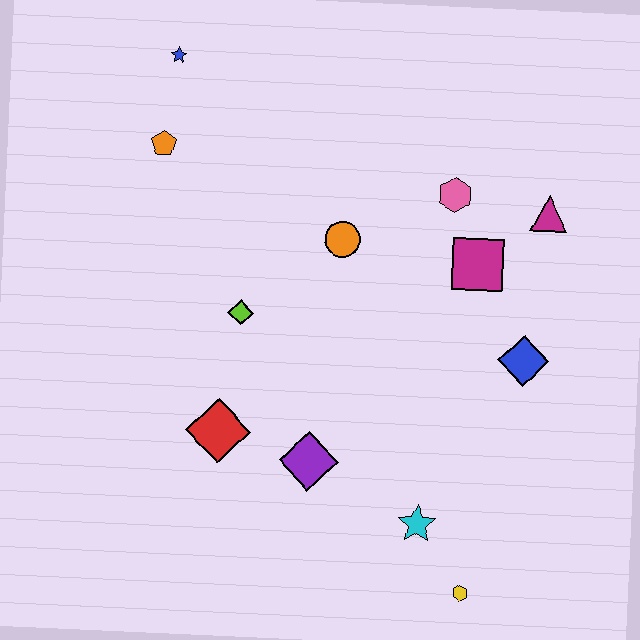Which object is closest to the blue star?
The orange pentagon is closest to the blue star.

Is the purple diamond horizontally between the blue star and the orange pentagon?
No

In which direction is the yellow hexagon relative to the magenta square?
The yellow hexagon is below the magenta square.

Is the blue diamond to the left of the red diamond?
No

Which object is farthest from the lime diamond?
The yellow hexagon is farthest from the lime diamond.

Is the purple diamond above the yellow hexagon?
Yes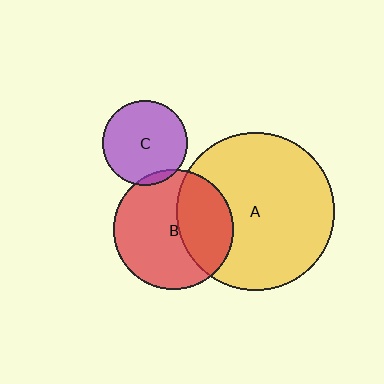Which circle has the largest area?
Circle A (yellow).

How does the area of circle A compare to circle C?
Approximately 3.5 times.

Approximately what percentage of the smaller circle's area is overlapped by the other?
Approximately 5%.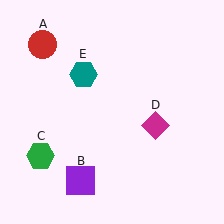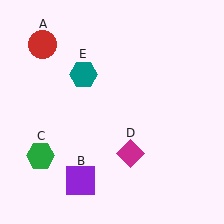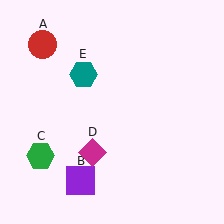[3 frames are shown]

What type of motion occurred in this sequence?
The magenta diamond (object D) rotated clockwise around the center of the scene.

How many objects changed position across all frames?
1 object changed position: magenta diamond (object D).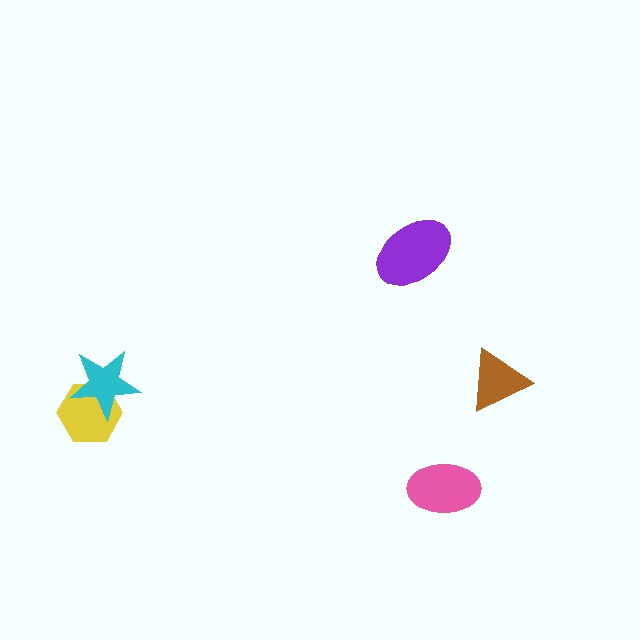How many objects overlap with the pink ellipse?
0 objects overlap with the pink ellipse.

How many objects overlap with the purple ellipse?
0 objects overlap with the purple ellipse.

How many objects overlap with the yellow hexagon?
1 object overlaps with the yellow hexagon.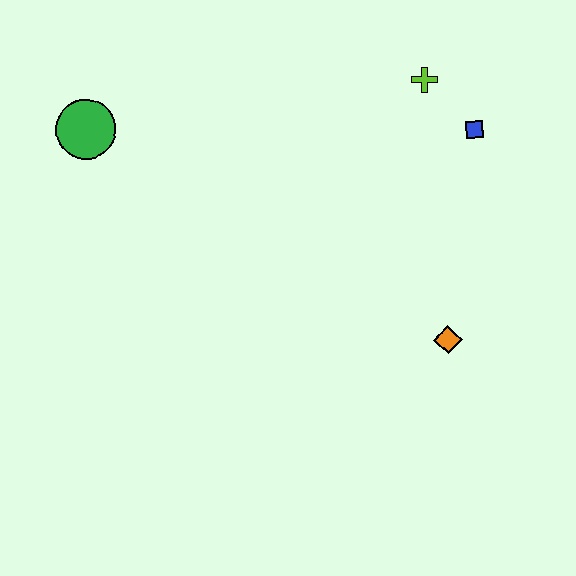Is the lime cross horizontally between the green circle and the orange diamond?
Yes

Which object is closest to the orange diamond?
The blue square is closest to the orange diamond.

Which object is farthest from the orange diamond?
The green circle is farthest from the orange diamond.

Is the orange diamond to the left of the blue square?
Yes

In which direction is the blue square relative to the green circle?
The blue square is to the right of the green circle.